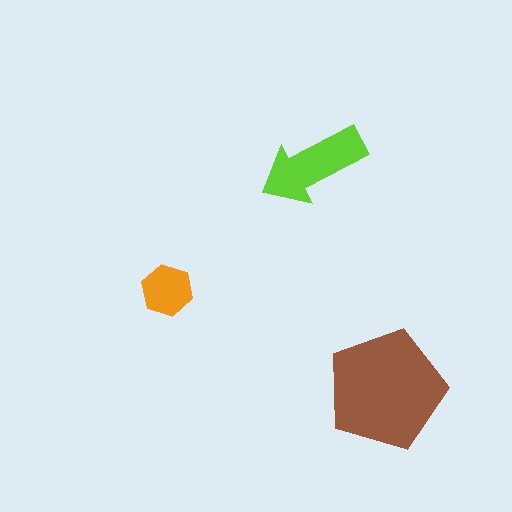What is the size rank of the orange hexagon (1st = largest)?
3rd.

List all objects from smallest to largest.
The orange hexagon, the lime arrow, the brown pentagon.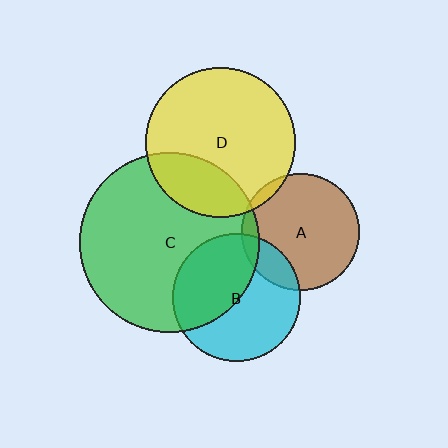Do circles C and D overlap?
Yes.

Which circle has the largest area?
Circle C (green).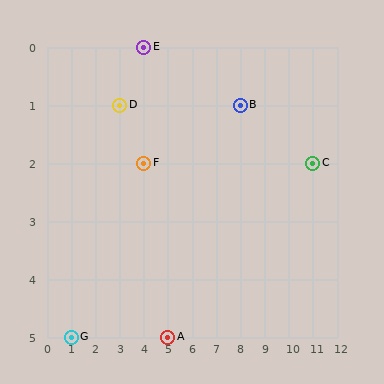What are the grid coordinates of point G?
Point G is at grid coordinates (1, 5).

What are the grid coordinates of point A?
Point A is at grid coordinates (5, 5).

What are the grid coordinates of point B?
Point B is at grid coordinates (8, 1).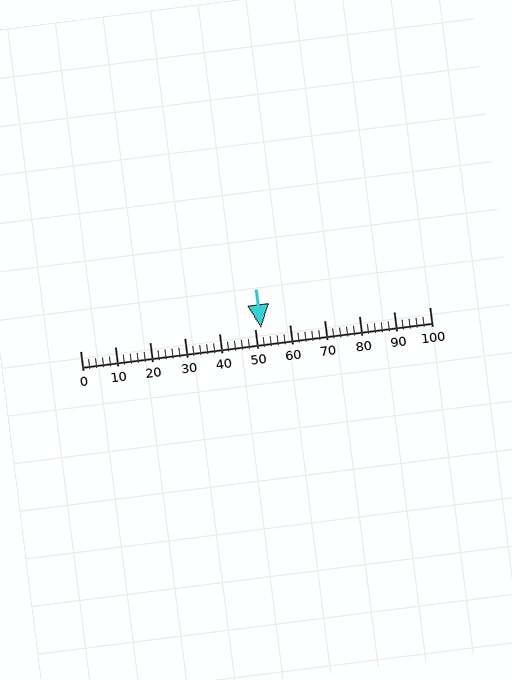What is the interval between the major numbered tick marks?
The major tick marks are spaced 10 units apart.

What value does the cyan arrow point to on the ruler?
The cyan arrow points to approximately 52.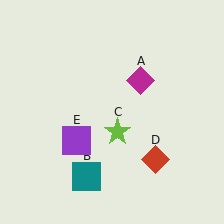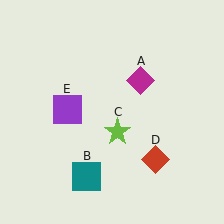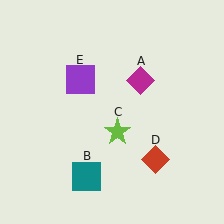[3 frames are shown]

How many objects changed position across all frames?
1 object changed position: purple square (object E).